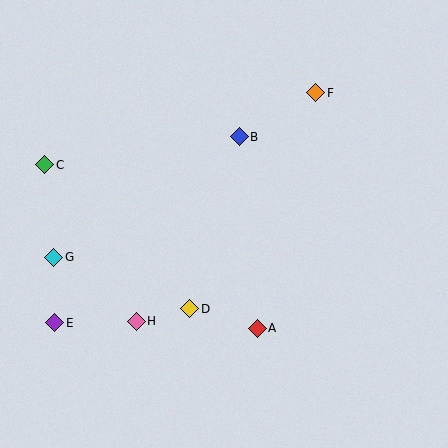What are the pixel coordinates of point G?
Point G is at (54, 257).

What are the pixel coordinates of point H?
Point H is at (136, 321).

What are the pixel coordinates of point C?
Point C is at (45, 165).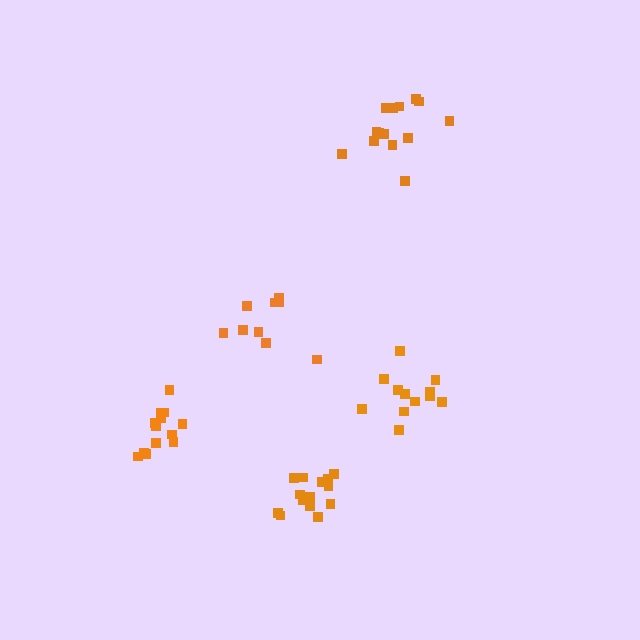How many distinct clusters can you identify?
There are 5 distinct clusters.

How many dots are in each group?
Group 1: 12 dots, Group 2: 14 dots, Group 3: 9 dots, Group 4: 15 dots, Group 5: 13 dots (63 total).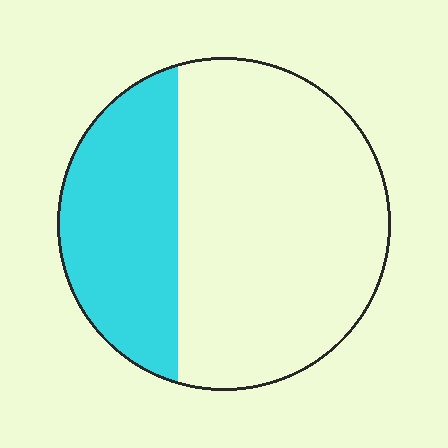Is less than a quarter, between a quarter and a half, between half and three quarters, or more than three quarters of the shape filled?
Between a quarter and a half.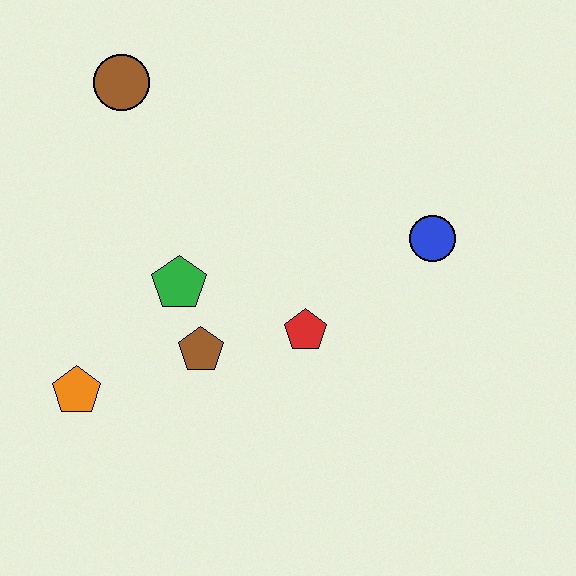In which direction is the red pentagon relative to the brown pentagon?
The red pentagon is to the right of the brown pentagon.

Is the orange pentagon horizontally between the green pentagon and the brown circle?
No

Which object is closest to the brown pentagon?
The green pentagon is closest to the brown pentagon.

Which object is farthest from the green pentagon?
The blue circle is farthest from the green pentagon.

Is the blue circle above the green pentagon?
Yes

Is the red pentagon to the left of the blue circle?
Yes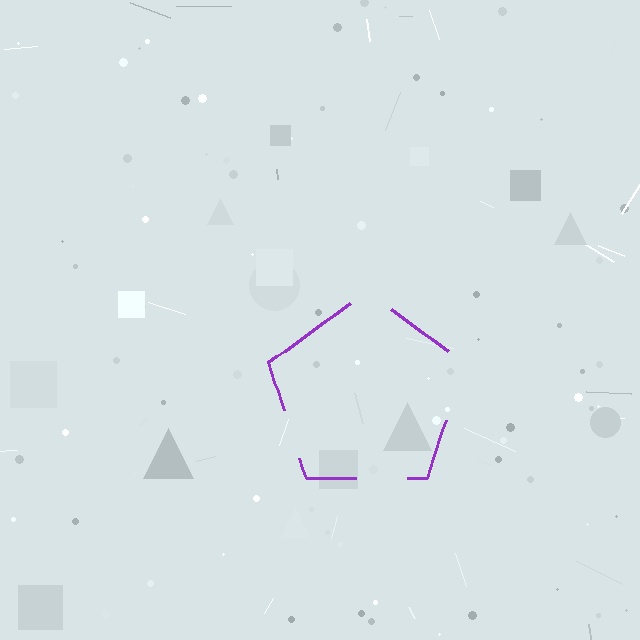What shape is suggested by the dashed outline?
The dashed outline suggests a pentagon.